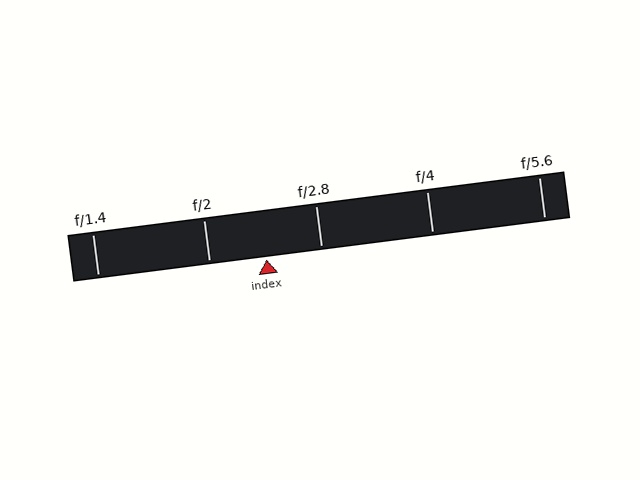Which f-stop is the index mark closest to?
The index mark is closest to f/2.8.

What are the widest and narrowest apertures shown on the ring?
The widest aperture shown is f/1.4 and the narrowest is f/5.6.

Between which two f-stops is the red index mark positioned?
The index mark is between f/2 and f/2.8.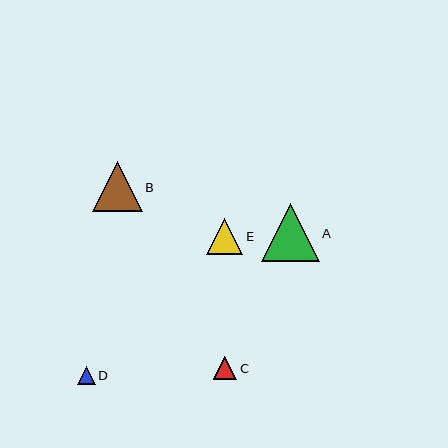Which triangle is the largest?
Triangle A is the largest with a size of approximately 58 pixels.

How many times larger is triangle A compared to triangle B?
Triangle A is approximately 1.2 times the size of triangle B.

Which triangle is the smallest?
Triangle D is the smallest with a size of approximately 17 pixels.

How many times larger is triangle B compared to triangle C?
Triangle B is approximately 2.1 times the size of triangle C.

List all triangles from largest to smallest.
From largest to smallest: A, B, E, C, D.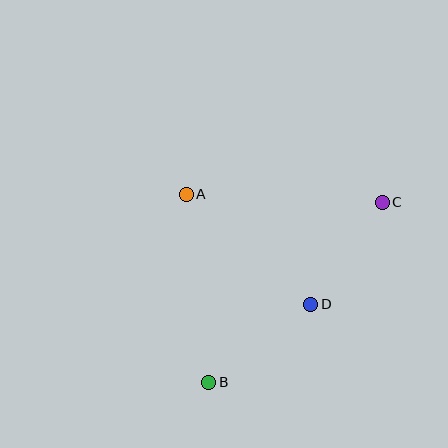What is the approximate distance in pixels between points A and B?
The distance between A and B is approximately 189 pixels.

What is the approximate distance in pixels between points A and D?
The distance between A and D is approximately 166 pixels.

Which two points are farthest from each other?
Points B and C are farthest from each other.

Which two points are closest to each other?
Points C and D are closest to each other.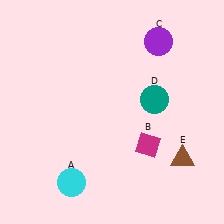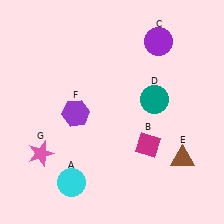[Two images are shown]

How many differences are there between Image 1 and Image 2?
There are 2 differences between the two images.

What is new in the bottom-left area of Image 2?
A pink star (G) was added in the bottom-left area of Image 2.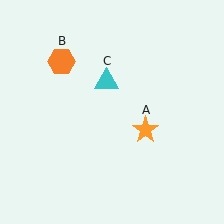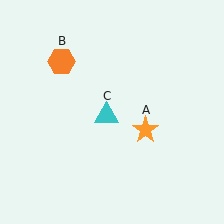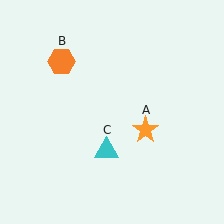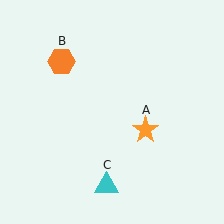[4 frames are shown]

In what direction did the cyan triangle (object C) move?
The cyan triangle (object C) moved down.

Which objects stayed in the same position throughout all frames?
Orange star (object A) and orange hexagon (object B) remained stationary.